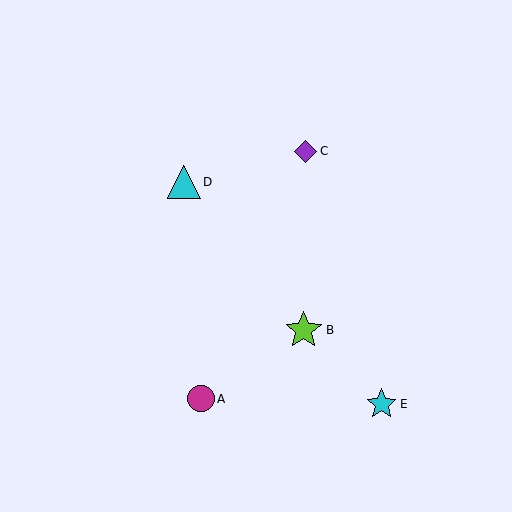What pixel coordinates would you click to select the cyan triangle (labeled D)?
Click at (184, 182) to select the cyan triangle D.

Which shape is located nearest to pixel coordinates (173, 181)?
The cyan triangle (labeled D) at (184, 182) is nearest to that location.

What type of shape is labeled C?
Shape C is a purple diamond.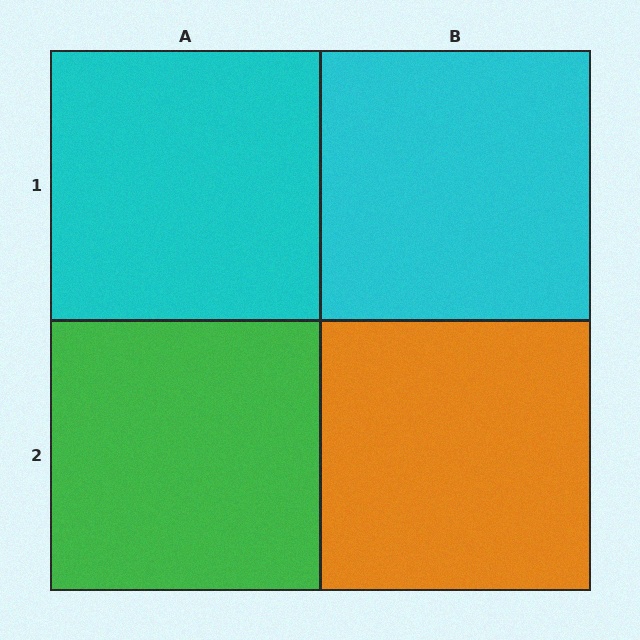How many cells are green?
1 cell is green.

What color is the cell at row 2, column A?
Green.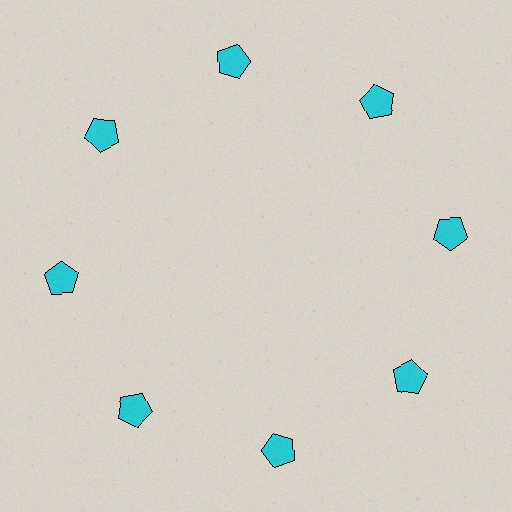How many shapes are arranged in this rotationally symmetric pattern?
There are 8 shapes, arranged in 8 groups of 1.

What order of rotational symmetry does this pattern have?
This pattern has 8-fold rotational symmetry.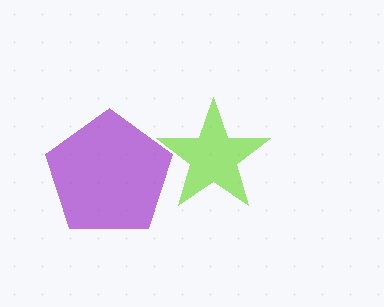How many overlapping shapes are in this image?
There are 2 overlapping shapes in the image.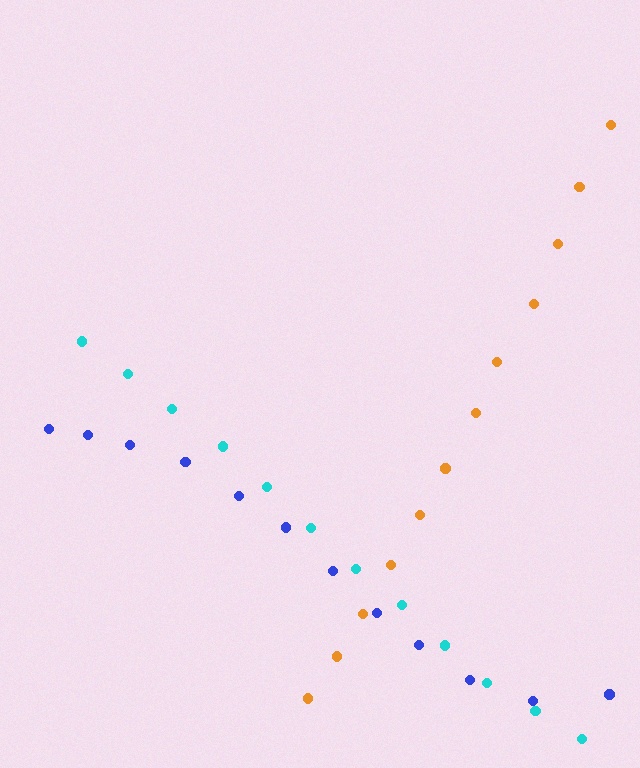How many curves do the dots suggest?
There are 3 distinct paths.